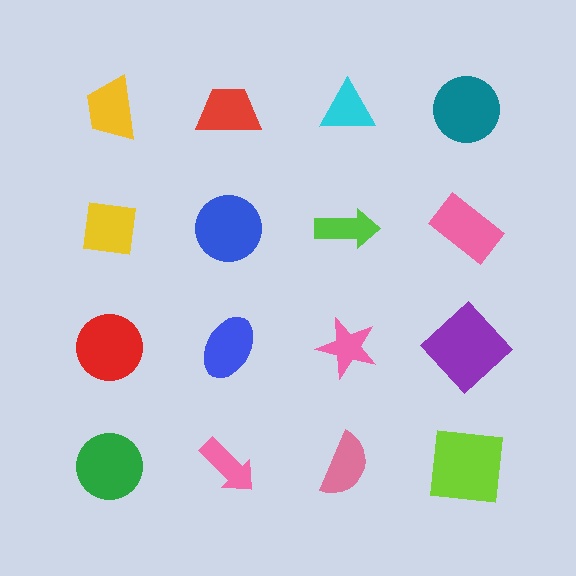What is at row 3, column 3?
A pink star.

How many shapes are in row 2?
4 shapes.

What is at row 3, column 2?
A blue ellipse.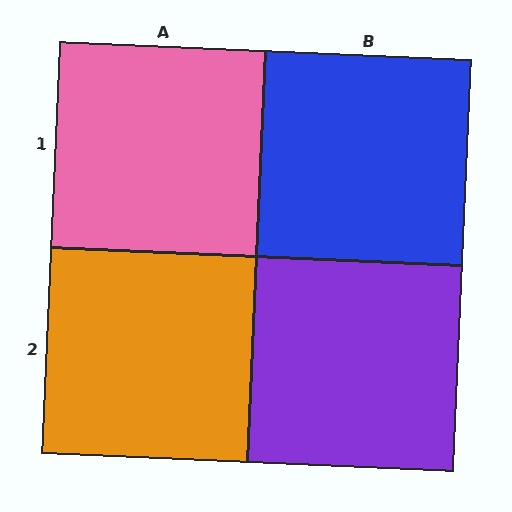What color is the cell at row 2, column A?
Orange.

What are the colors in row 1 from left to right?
Pink, blue.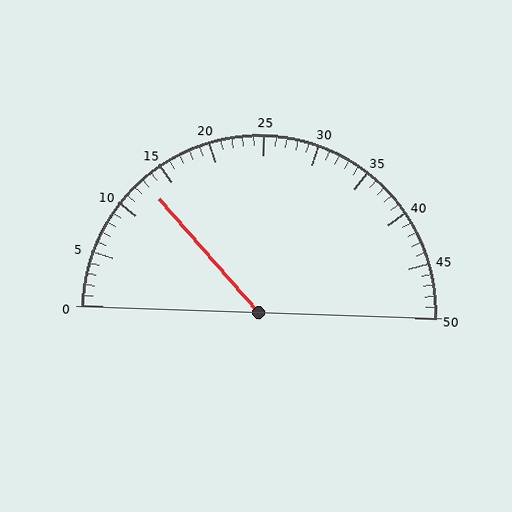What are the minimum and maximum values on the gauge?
The gauge ranges from 0 to 50.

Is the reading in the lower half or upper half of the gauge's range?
The reading is in the lower half of the range (0 to 50).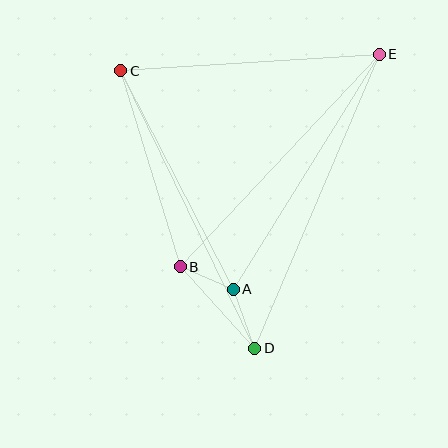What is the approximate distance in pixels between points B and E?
The distance between B and E is approximately 291 pixels.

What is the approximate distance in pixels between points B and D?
The distance between B and D is approximately 110 pixels.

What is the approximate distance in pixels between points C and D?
The distance between C and D is approximately 308 pixels.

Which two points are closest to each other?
Points A and B are closest to each other.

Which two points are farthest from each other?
Points D and E are farthest from each other.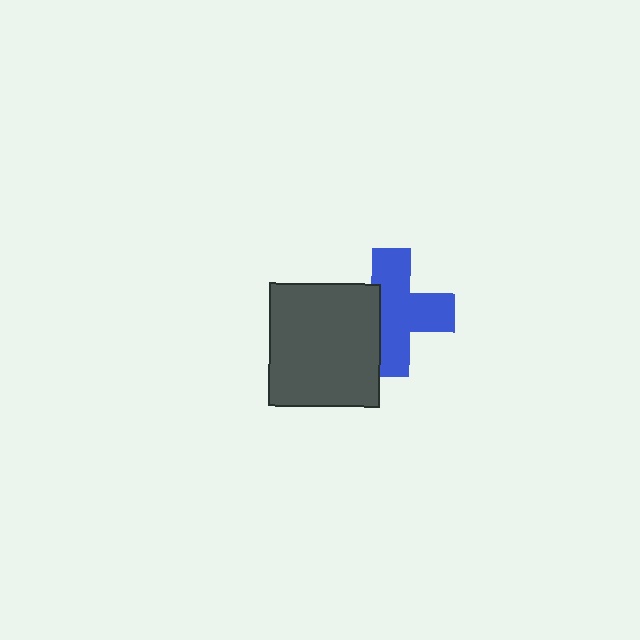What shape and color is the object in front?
The object in front is a dark gray rectangle.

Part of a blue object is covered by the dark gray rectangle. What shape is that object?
It is a cross.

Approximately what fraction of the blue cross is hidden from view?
Roughly 32% of the blue cross is hidden behind the dark gray rectangle.